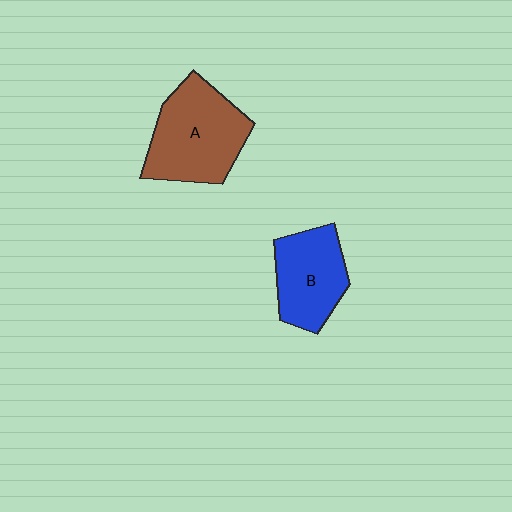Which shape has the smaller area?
Shape B (blue).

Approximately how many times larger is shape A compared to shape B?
Approximately 1.3 times.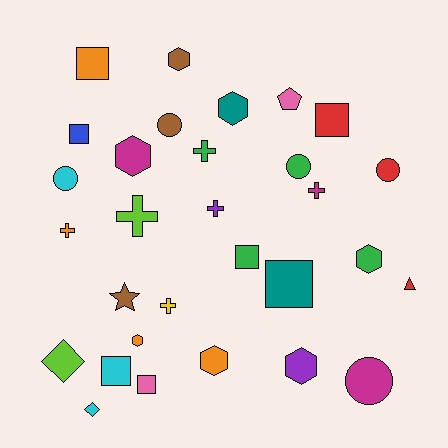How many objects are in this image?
There are 30 objects.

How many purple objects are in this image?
There are 2 purple objects.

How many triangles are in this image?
There is 1 triangle.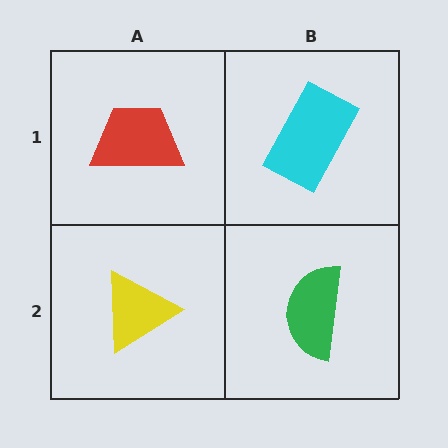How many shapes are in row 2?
2 shapes.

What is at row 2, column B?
A green semicircle.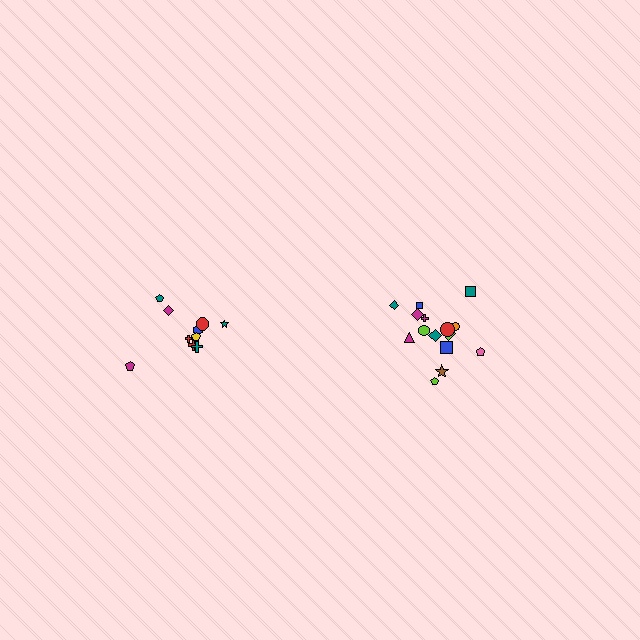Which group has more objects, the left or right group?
The right group.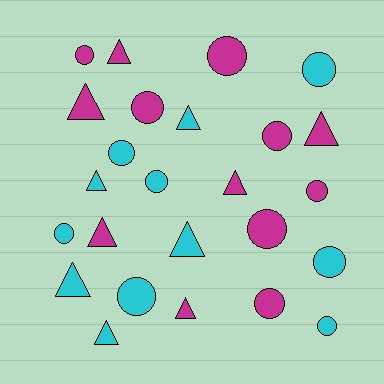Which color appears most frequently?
Magenta, with 13 objects.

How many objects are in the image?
There are 25 objects.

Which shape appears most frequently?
Circle, with 14 objects.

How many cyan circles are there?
There are 7 cyan circles.